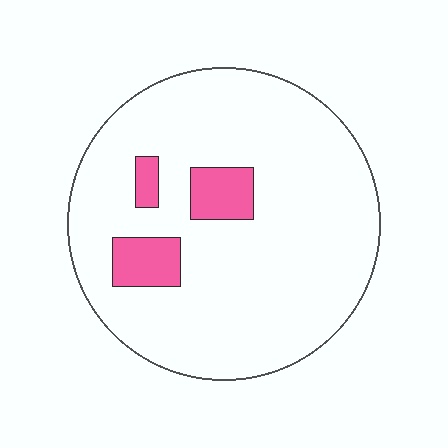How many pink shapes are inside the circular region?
3.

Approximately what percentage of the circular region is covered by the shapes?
Approximately 10%.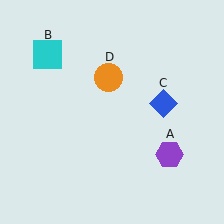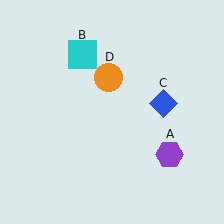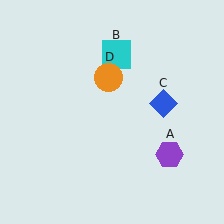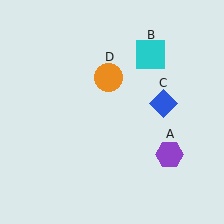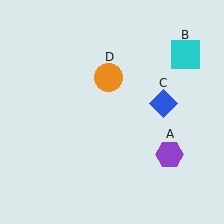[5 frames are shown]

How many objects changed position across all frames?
1 object changed position: cyan square (object B).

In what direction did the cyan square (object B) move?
The cyan square (object B) moved right.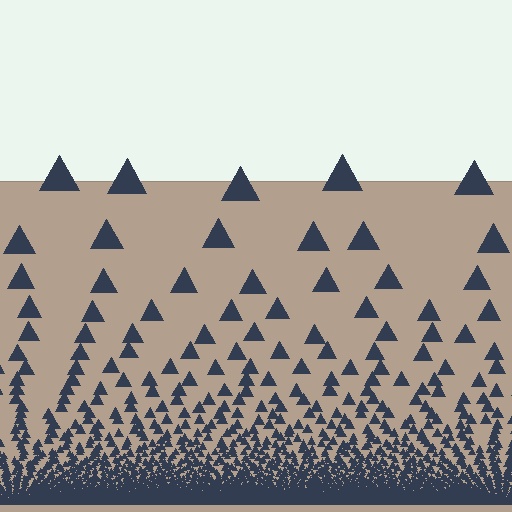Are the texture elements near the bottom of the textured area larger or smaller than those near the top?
Smaller. The gradient is inverted — elements near the bottom are smaller and denser.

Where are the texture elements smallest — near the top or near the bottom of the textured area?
Near the bottom.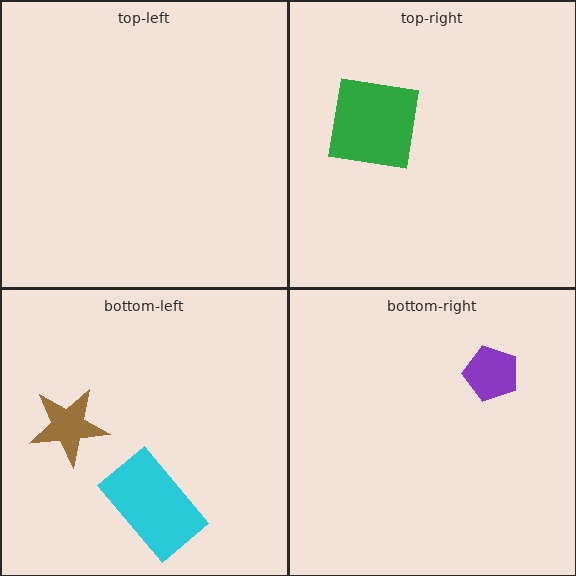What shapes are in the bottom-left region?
The brown star, the cyan rectangle.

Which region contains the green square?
The top-right region.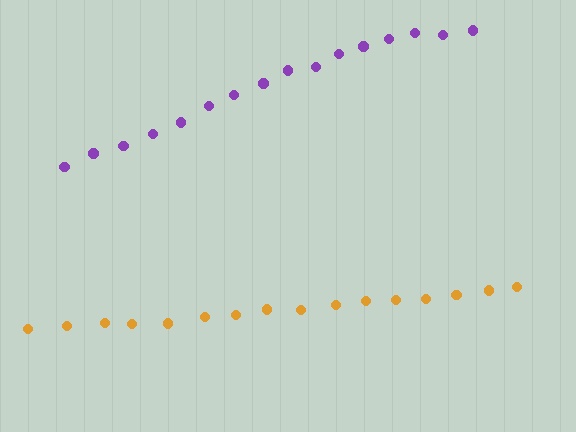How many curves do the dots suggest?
There are 2 distinct paths.